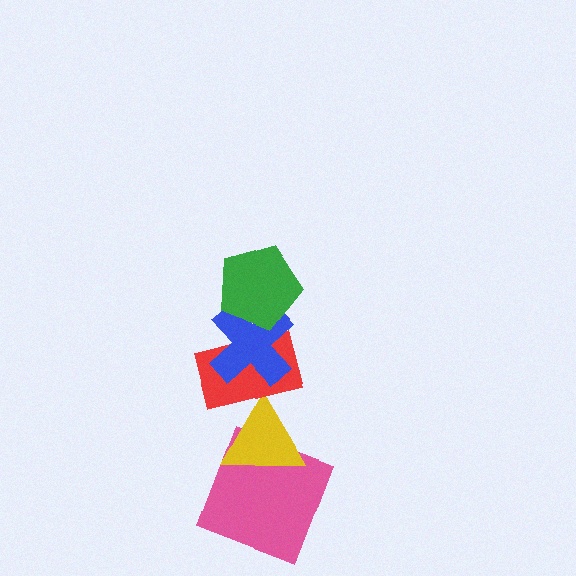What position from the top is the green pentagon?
The green pentagon is 1st from the top.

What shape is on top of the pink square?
The yellow triangle is on top of the pink square.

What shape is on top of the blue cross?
The green pentagon is on top of the blue cross.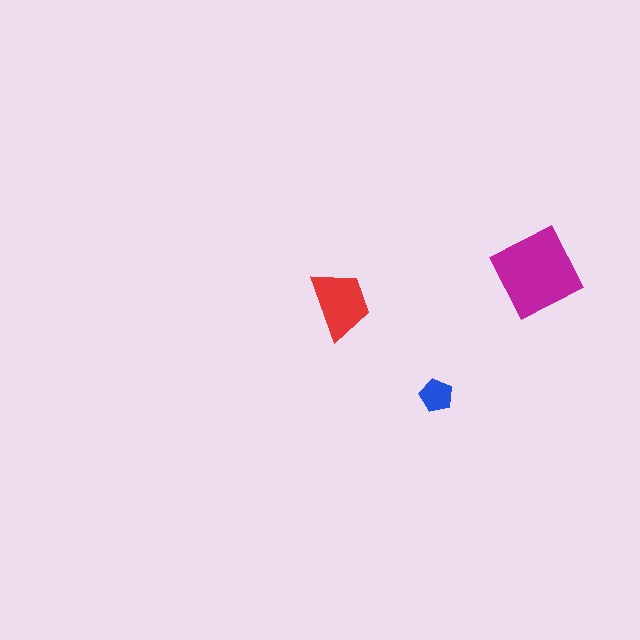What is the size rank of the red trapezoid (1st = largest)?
2nd.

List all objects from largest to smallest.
The magenta diamond, the red trapezoid, the blue pentagon.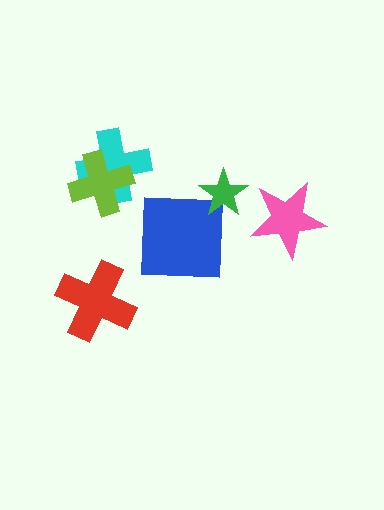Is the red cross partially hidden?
No, no other shape covers it.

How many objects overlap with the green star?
0 objects overlap with the green star.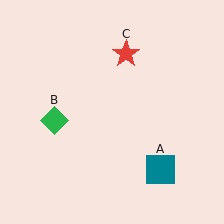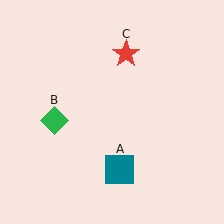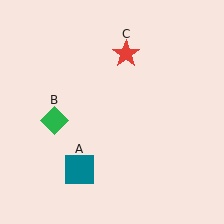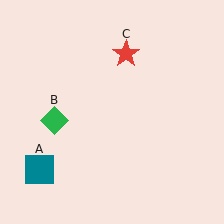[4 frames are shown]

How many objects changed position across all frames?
1 object changed position: teal square (object A).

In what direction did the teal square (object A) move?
The teal square (object A) moved left.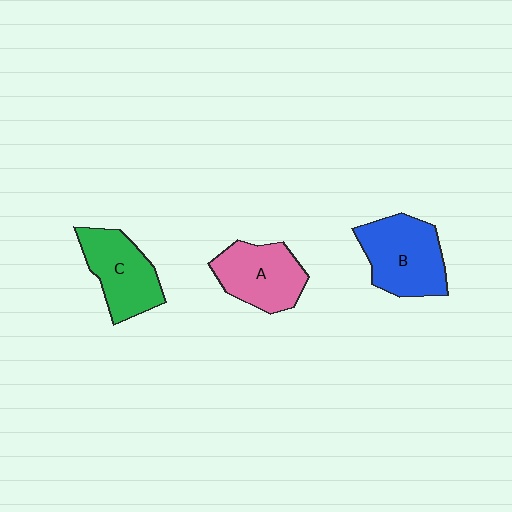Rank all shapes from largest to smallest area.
From largest to smallest: B (blue), A (pink), C (green).